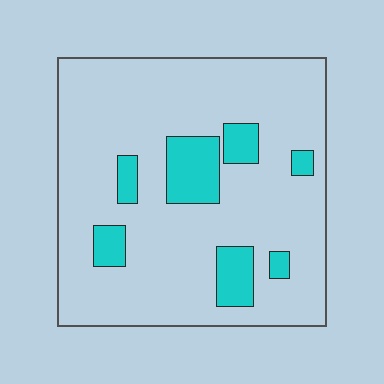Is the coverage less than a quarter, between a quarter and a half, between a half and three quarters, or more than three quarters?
Less than a quarter.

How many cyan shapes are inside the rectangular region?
7.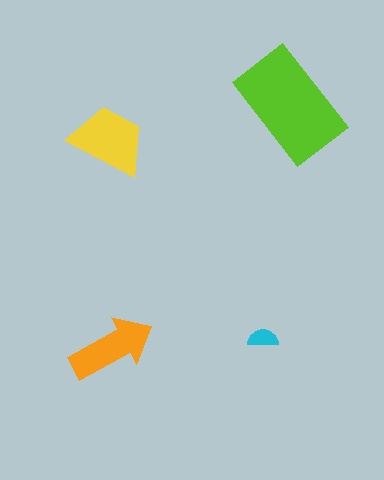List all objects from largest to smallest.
The lime rectangle, the yellow trapezoid, the orange arrow, the cyan semicircle.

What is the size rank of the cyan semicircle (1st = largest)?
4th.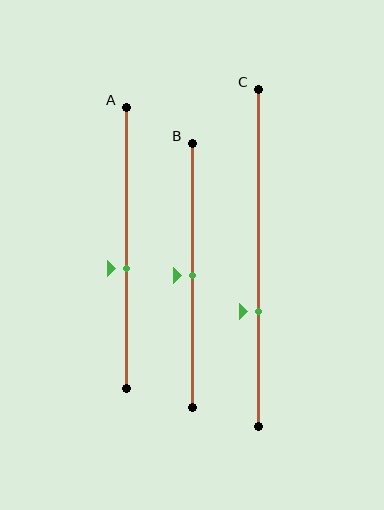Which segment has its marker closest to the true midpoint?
Segment B has its marker closest to the true midpoint.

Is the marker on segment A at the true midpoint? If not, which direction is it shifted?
No, the marker on segment A is shifted downward by about 7% of the segment length.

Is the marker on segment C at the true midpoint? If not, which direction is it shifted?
No, the marker on segment C is shifted downward by about 16% of the segment length.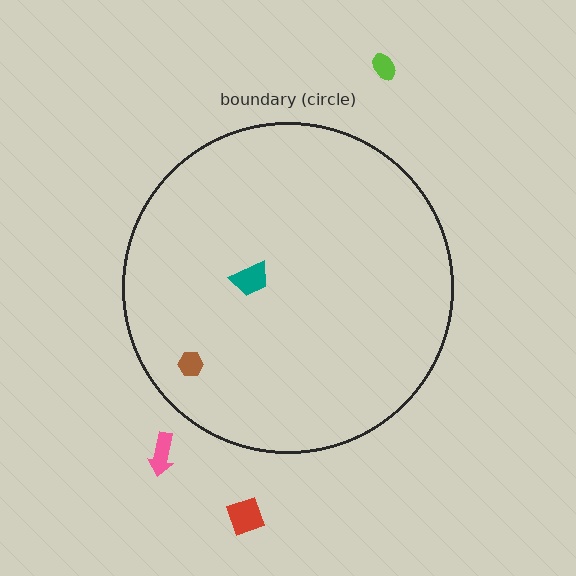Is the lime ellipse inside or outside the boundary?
Outside.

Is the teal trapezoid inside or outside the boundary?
Inside.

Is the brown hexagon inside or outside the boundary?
Inside.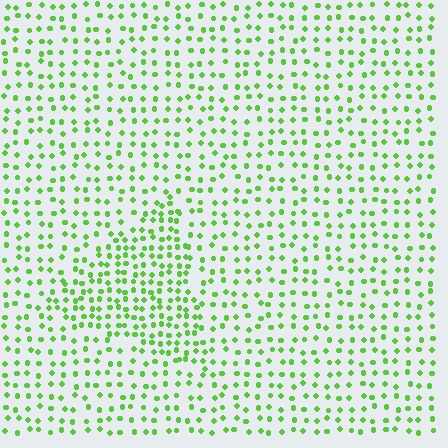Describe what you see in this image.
The image contains small lime elements arranged at two different densities. A triangle-shaped region is visible where the elements are more densely packed than the surrounding area.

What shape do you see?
I see a triangle.